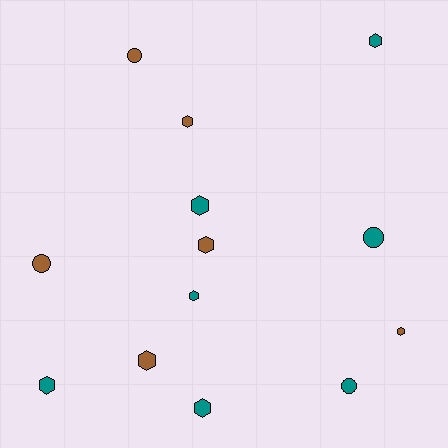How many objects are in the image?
There are 13 objects.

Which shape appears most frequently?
Hexagon, with 9 objects.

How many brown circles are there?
There are 2 brown circles.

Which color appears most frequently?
Teal, with 7 objects.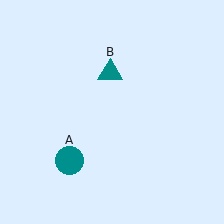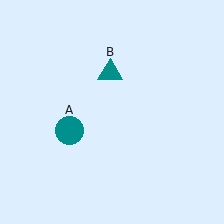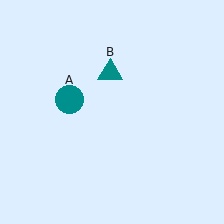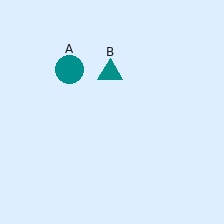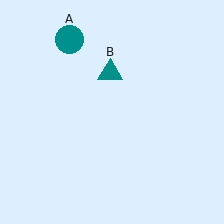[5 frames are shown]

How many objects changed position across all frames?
1 object changed position: teal circle (object A).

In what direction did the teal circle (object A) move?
The teal circle (object A) moved up.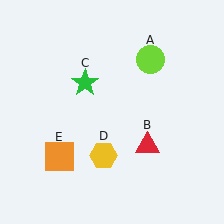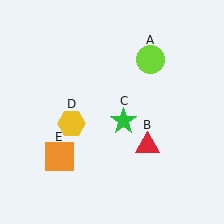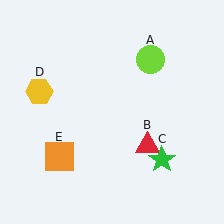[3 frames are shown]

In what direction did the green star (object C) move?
The green star (object C) moved down and to the right.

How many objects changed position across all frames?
2 objects changed position: green star (object C), yellow hexagon (object D).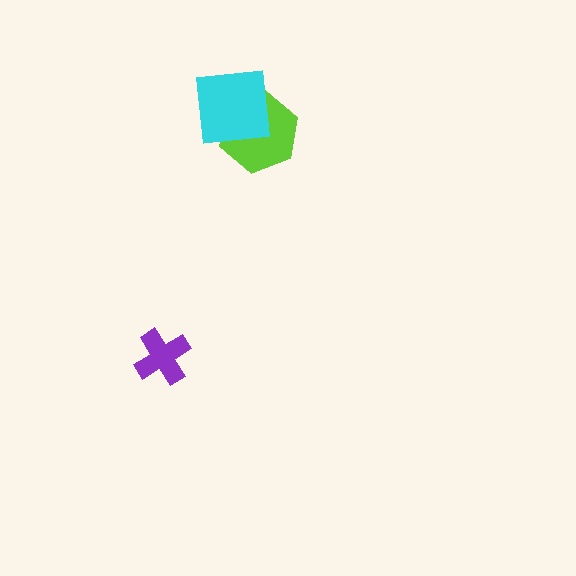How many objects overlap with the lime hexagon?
1 object overlaps with the lime hexagon.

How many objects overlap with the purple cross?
0 objects overlap with the purple cross.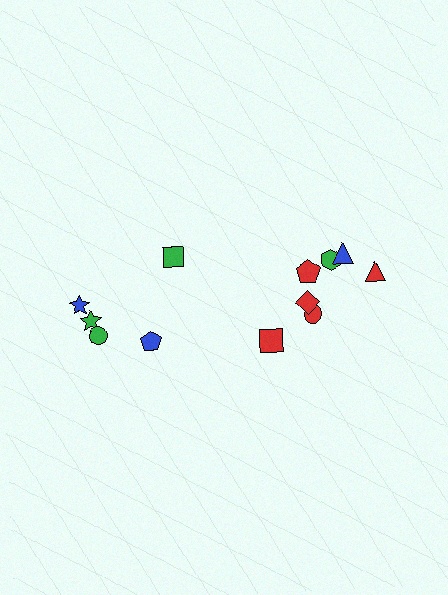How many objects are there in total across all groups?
There are 12 objects.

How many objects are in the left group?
There are 5 objects.